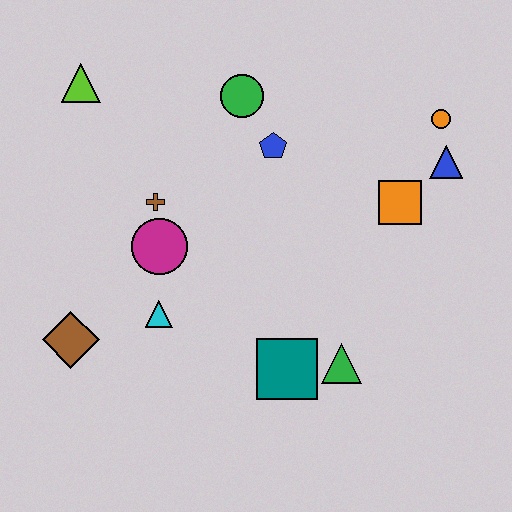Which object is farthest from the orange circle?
The brown diamond is farthest from the orange circle.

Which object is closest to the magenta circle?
The brown cross is closest to the magenta circle.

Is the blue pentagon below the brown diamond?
No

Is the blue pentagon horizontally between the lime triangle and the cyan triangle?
No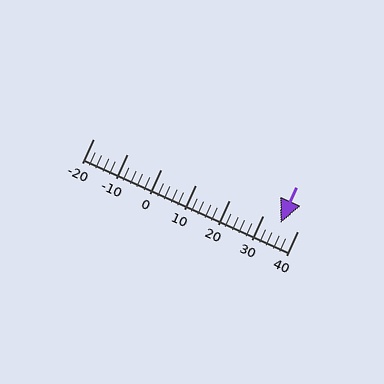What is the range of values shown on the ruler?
The ruler shows values from -20 to 40.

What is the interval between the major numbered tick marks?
The major tick marks are spaced 10 units apart.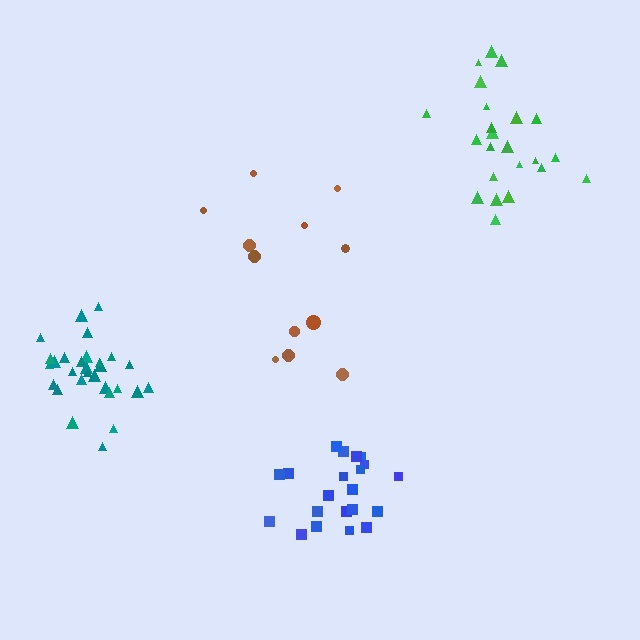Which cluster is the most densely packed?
Teal.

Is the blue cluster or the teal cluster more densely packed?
Teal.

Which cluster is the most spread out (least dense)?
Brown.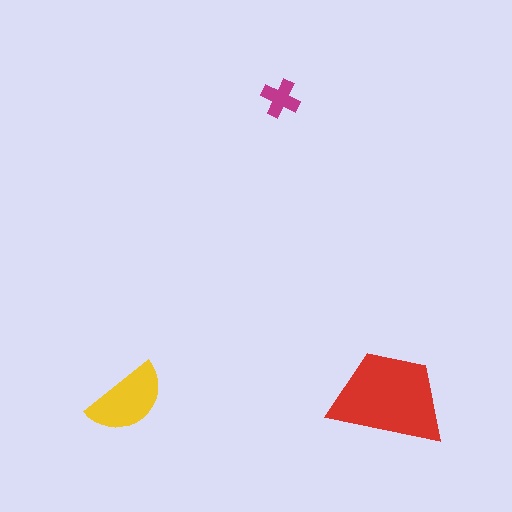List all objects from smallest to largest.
The magenta cross, the yellow semicircle, the red trapezoid.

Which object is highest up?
The magenta cross is topmost.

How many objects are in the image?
There are 3 objects in the image.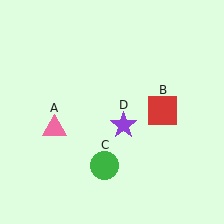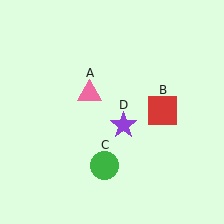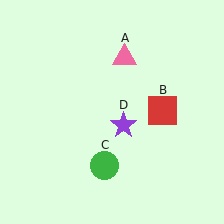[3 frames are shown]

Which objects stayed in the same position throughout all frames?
Red square (object B) and green circle (object C) and purple star (object D) remained stationary.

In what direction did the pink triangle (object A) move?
The pink triangle (object A) moved up and to the right.